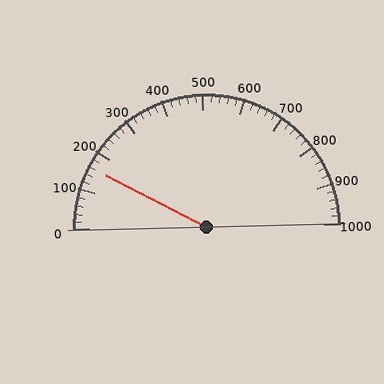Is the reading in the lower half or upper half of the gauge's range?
The reading is in the lower half of the range (0 to 1000).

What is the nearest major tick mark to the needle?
The nearest major tick mark is 200.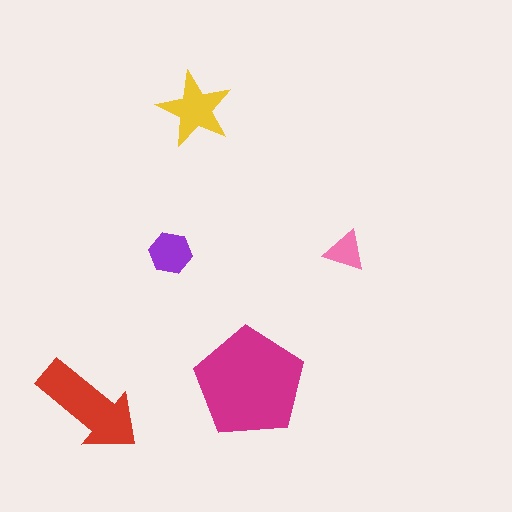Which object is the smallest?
The pink triangle.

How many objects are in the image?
There are 5 objects in the image.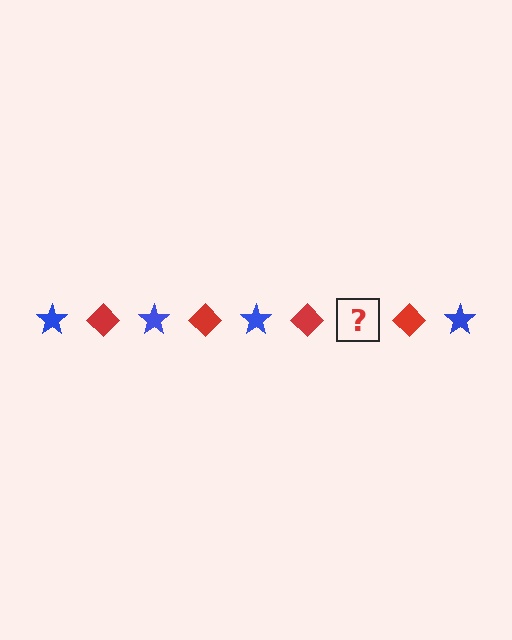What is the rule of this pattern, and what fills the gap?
The rule is that the pattern alternates between blue star and red diamond. The gap should be filled with a blue star.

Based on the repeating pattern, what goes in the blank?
The blank should be a blue star.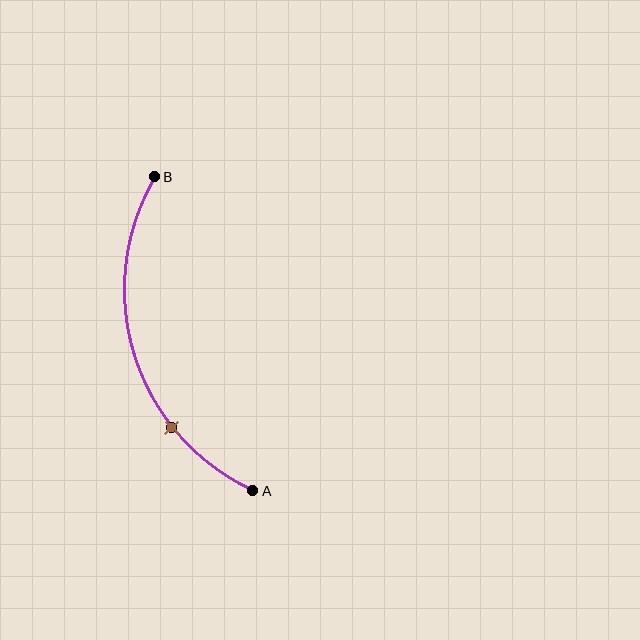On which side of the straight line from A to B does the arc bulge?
The arc bulges to the left of the straight line connecting A and B.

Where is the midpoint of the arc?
The arc midpoint is the point on the curve farthest from the straight line joining A and B. It sits to the left of that line.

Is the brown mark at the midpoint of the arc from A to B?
No. The brown mark lies on the arc but is closer to endpoint A. The arc midpoint would be at the point on the curve equidistant along the arc from both A and B.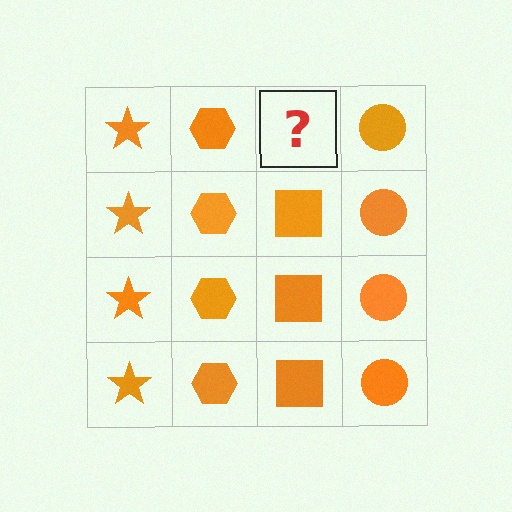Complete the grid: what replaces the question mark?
The question mark should be replaced with an orange square.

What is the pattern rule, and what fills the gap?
The rule is that each column has a consistent shape. The gap should be filled with an orange square.